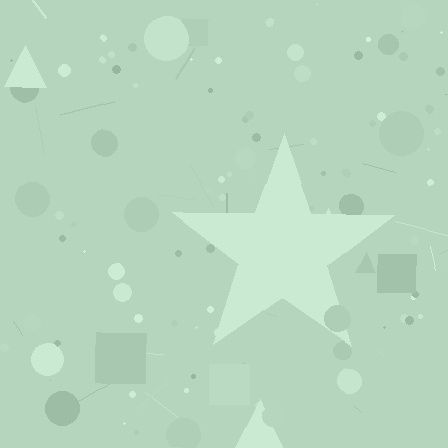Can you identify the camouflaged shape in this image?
The camouflaged shape is a star.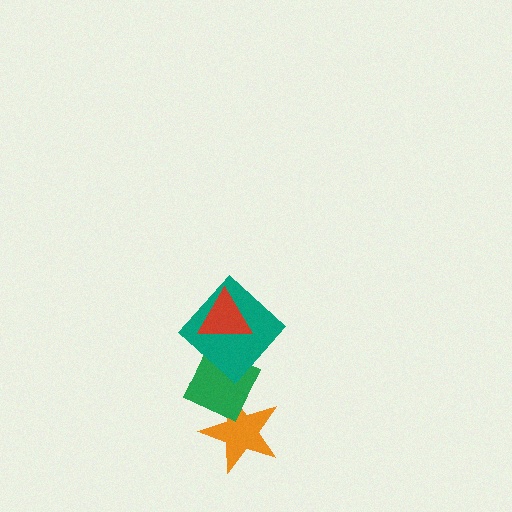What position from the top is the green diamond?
The green diamond is 3rd from the top.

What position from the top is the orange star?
The orange star is 4th from the top.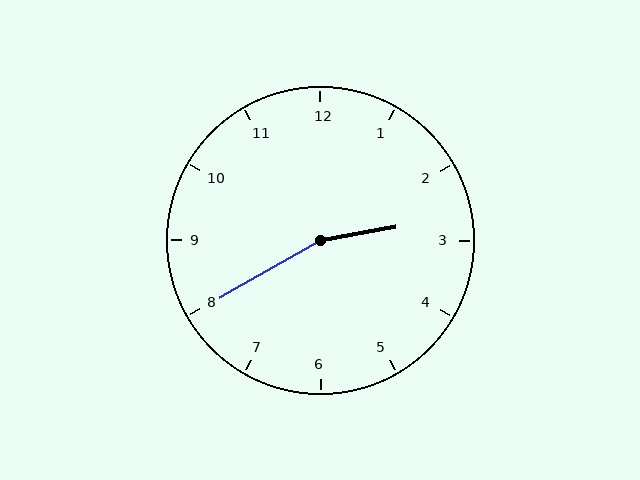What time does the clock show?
2:40.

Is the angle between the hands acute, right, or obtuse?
It is obtuse.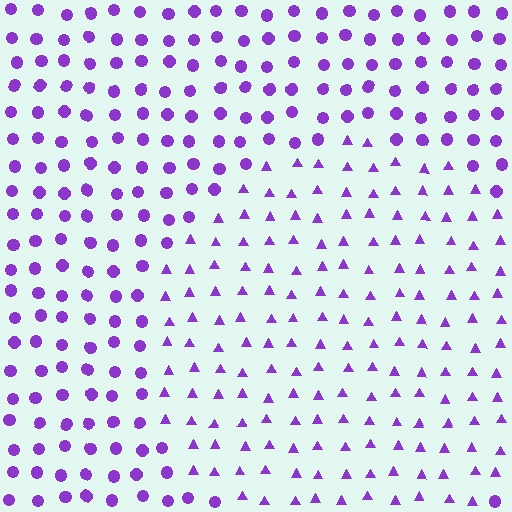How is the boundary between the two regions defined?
The boundary is defined by a change in element shape: triangles inside vs. circles outside. All elements share the same color and spacing.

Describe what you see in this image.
The image is filled with small purple elements arranged in a uniform grid. A circle-shaped region contains triangles, while the surrounding area contains circles. The boundary is defined purely by the change in element shape.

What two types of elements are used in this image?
The image uses triangles inside the circle region and circles outside it.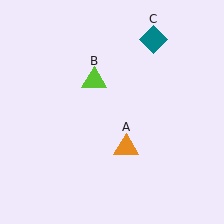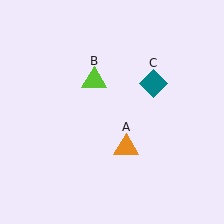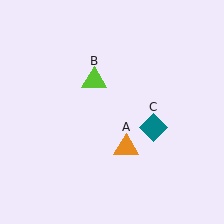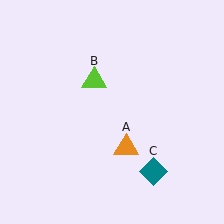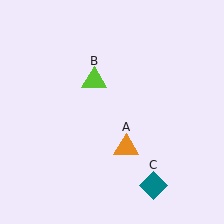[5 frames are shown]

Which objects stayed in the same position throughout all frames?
Orange triangle (object A) and lime triangle (object B) remained stationary.